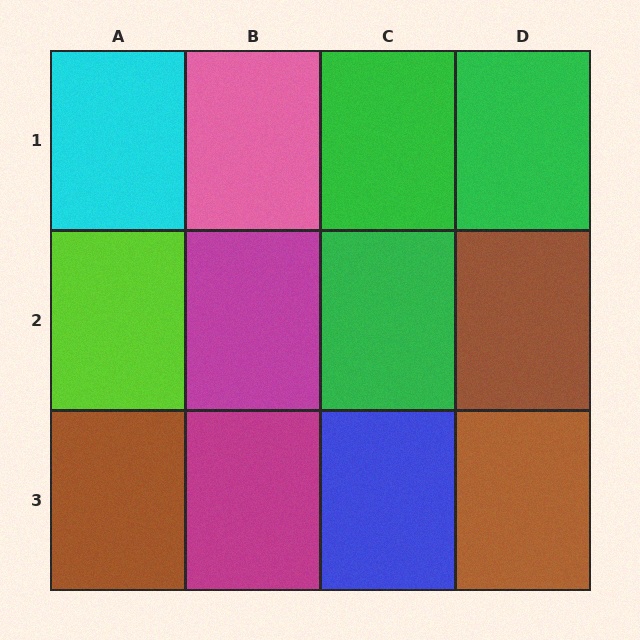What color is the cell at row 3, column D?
Brown.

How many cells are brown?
3 cells are brown.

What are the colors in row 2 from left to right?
Lime, magenta, green, brown.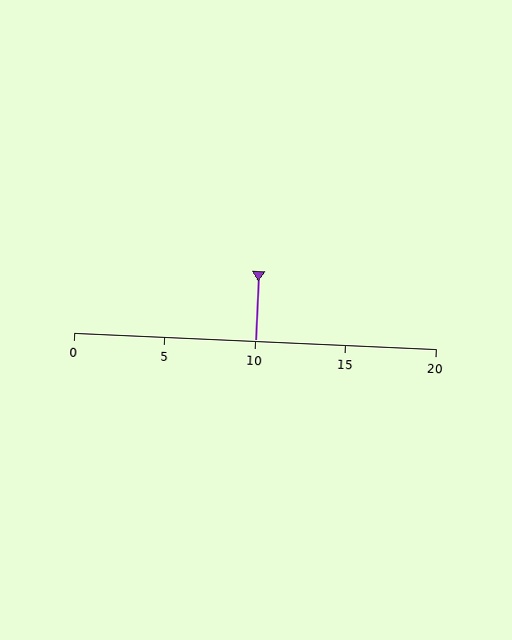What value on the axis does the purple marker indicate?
The marker indicates approximately 10.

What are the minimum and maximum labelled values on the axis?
The axis runs from 0 to 20.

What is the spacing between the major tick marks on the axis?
The major ticks are spaced 5 apart.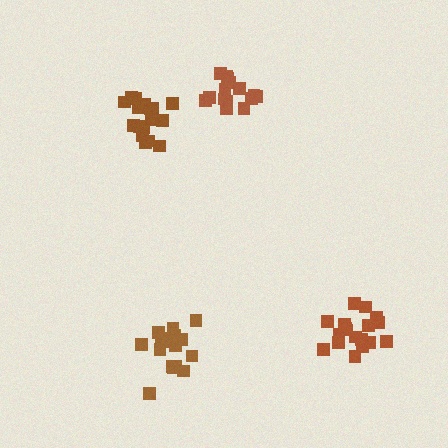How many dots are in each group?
Group 1: 18 dots, Group 2: 16 dots, Group 3: 18 dots, Group 4: 16 dots (68 total).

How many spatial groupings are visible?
There are 4 spatial groupings.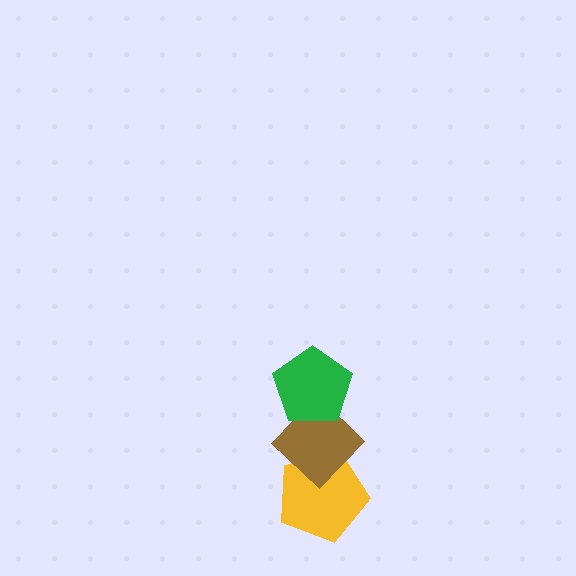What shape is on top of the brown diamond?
The green pentagon is on top of the brown diamond.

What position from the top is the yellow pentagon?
The yellow pentagon is 3rd from the top.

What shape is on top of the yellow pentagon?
The brown diamond is on top of the yellow pentagon.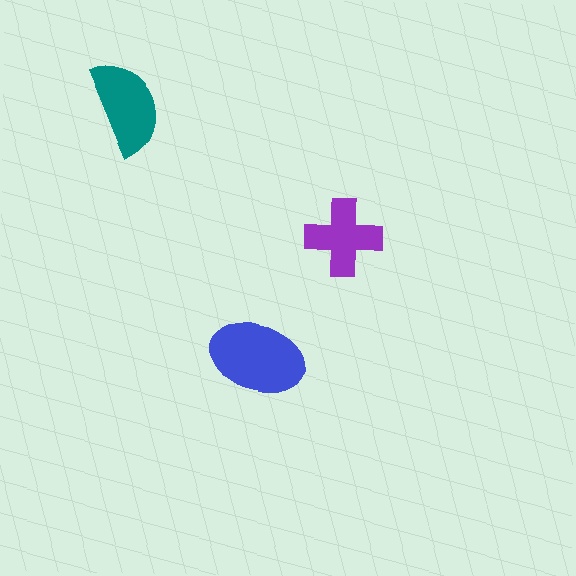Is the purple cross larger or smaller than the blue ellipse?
Smaller.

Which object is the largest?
The blue ellipse.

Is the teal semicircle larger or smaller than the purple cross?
Larger.